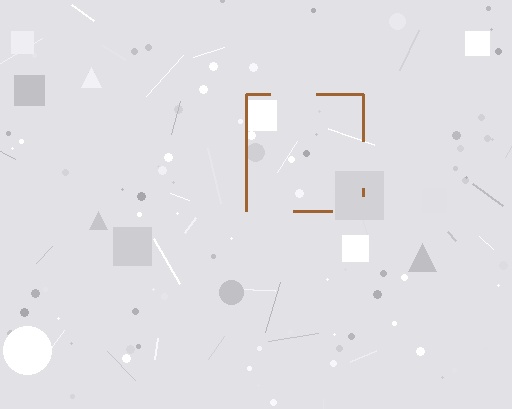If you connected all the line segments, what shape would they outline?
They would outline a square.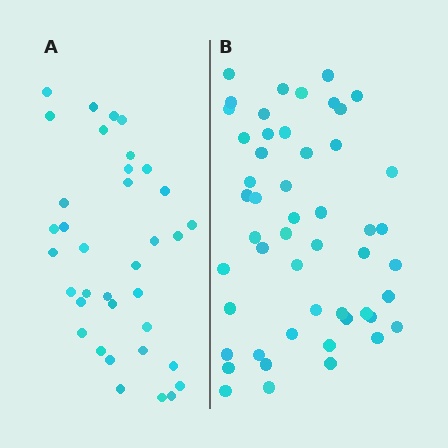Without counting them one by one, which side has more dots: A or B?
Region B (the right region) has more dots.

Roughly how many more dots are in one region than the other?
Region B has approximately 15 more dots than region A.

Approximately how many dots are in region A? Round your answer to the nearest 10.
About 40 dots. (The exact count is 36, which rounds to 40.)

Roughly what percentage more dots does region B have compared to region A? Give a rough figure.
About 40% more.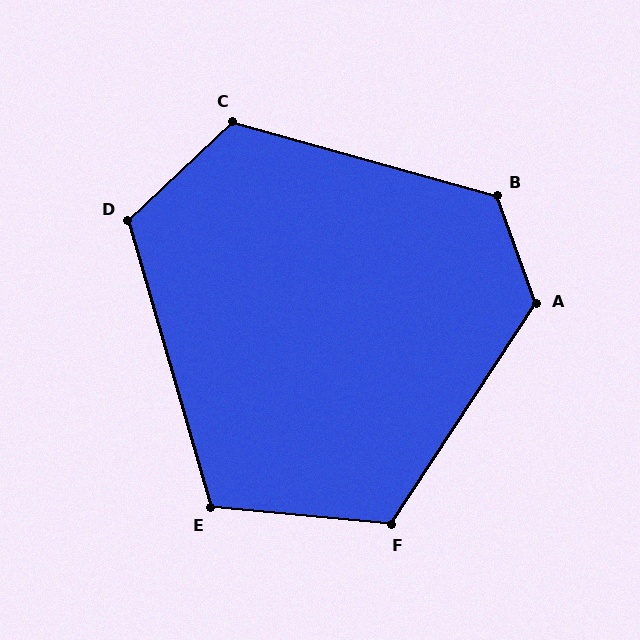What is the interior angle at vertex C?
Approximately 121 degrees (obtuse).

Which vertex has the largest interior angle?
A, at approximately 127 degrees.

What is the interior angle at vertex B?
Approximately 125 degrees (obtuse).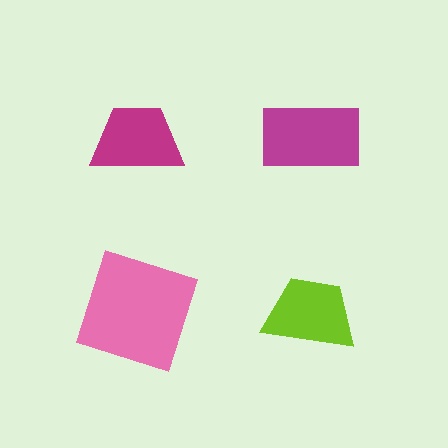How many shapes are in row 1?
2 shapes.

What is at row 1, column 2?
A magenta rectangle.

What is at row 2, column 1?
A pink square.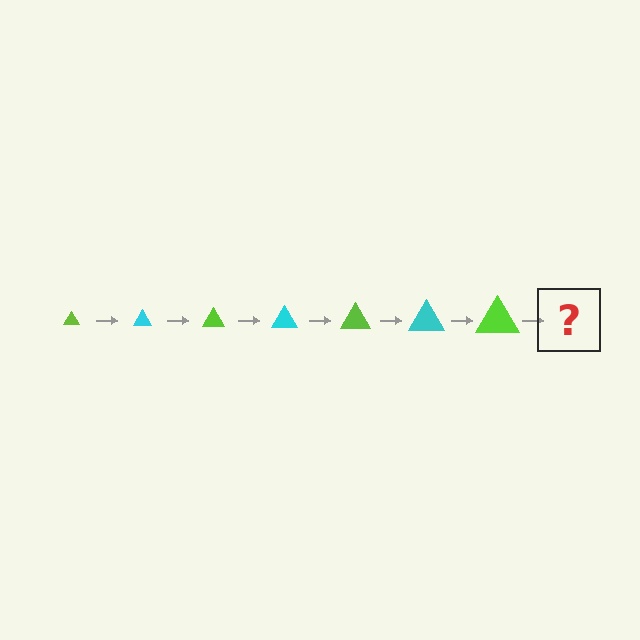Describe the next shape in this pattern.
It should be a cyan triangle, larger than the previous one.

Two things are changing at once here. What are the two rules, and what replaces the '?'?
The two rules are that the triangle grows larger each step and the color cycles through lime and cyan. The '?' should be a cyan triangle, larger than the previous one.